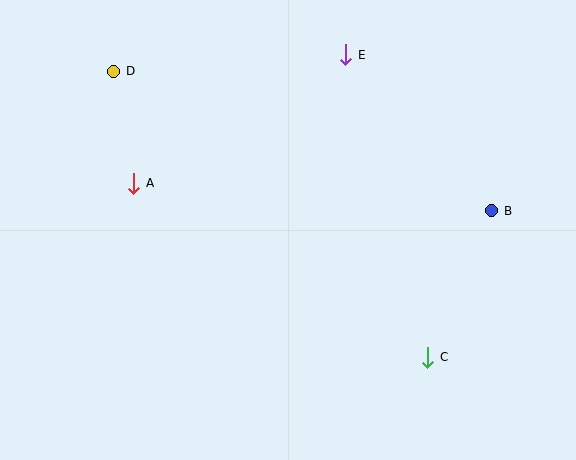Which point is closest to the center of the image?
Point A at (134, 183) is closest to the center.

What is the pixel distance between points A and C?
The distance between A and C is 342 pixels.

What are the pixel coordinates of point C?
Point C is at (428, 357).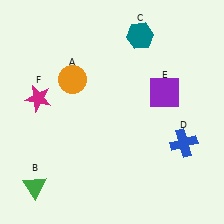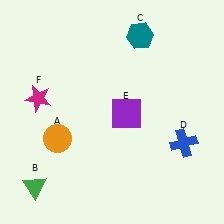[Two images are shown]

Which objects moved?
The objects that moved are: the orange circle (A), the purple square (E).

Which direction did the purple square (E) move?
The purple square (E) moved left.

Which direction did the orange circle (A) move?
The orange circle (A) moved down.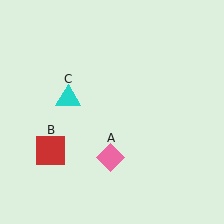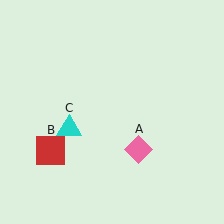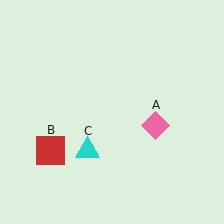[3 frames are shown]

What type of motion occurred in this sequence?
The pink diamond (object A), cyan triangle (object C) rotated counterclockwise around the center of the scene.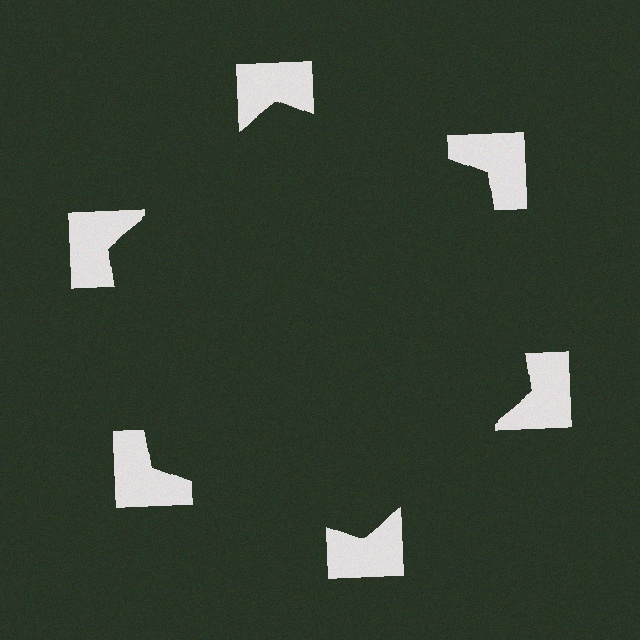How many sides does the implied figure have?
6 sides.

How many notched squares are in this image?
There are 6 — one at each vertex of the illusory hexagon.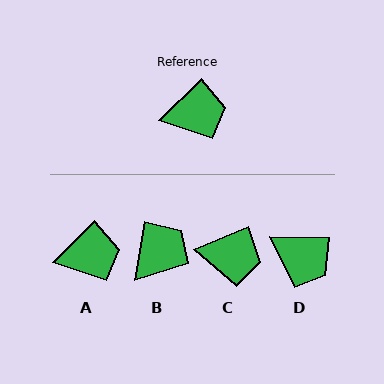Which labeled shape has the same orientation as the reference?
A.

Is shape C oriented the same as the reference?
No, it is off by about 22 degrees.